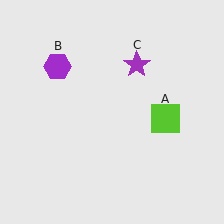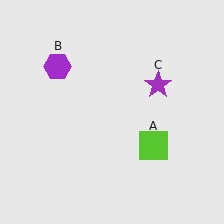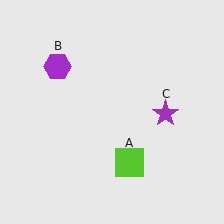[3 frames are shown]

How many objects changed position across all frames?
2 objects changed position: lime square (object A), purple star (object C).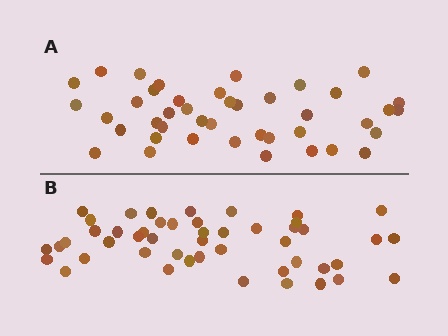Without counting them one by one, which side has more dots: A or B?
Region B (the bottom region) has more dots.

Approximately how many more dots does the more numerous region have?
Region B has about 6 more dots than region A.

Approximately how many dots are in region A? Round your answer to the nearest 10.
About 40 dots. (The exact count is 42, which rounds to 40.)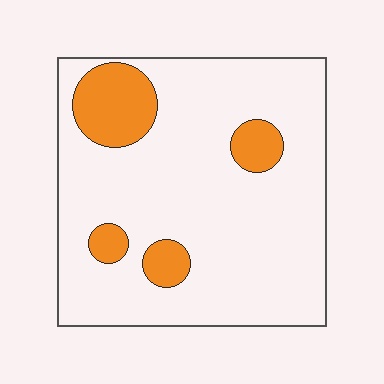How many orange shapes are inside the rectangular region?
4.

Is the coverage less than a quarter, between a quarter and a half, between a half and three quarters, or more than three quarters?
Less than a quarter.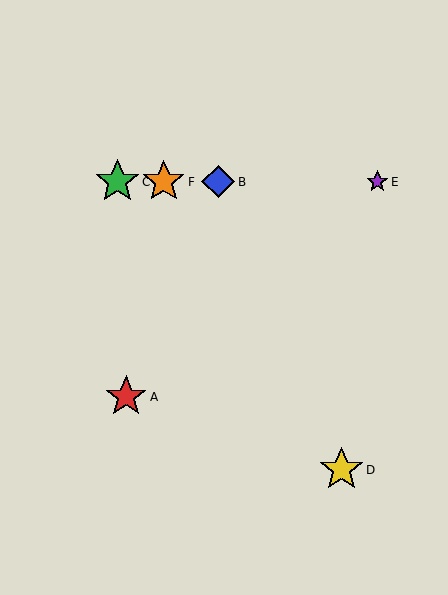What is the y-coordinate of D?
Object D is at y≈470.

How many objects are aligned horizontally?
4 objects (B, C, E, F) are aligned horizontally.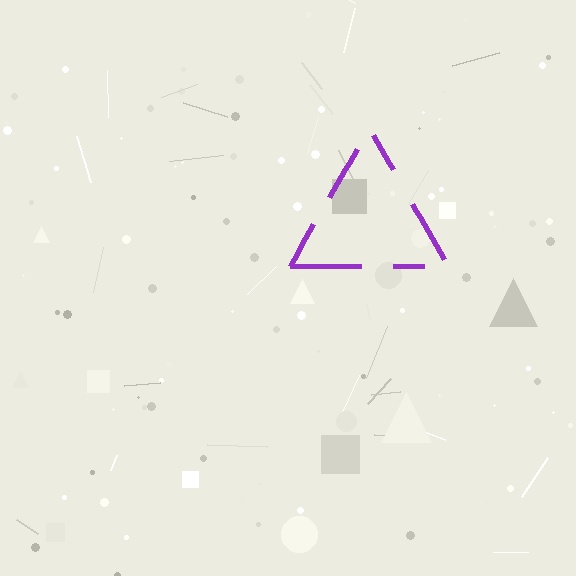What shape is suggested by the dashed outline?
The dashed outline suggests a triangle.